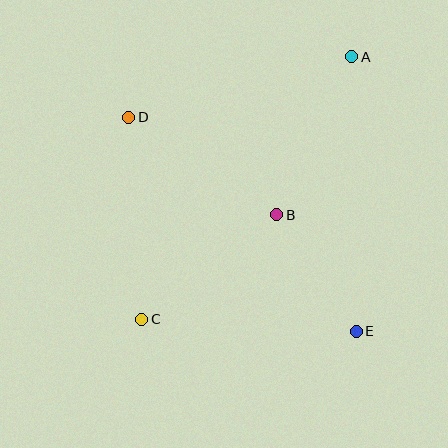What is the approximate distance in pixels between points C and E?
The distance between C and E is approximately 215 pixels.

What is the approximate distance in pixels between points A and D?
The distance between A and D is approximately 231 pixels.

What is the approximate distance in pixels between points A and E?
The distance between A and E is approximately 274 pixels.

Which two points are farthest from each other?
Points A and C are farthest from each other.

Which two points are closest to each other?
Points B and E are closest to each other.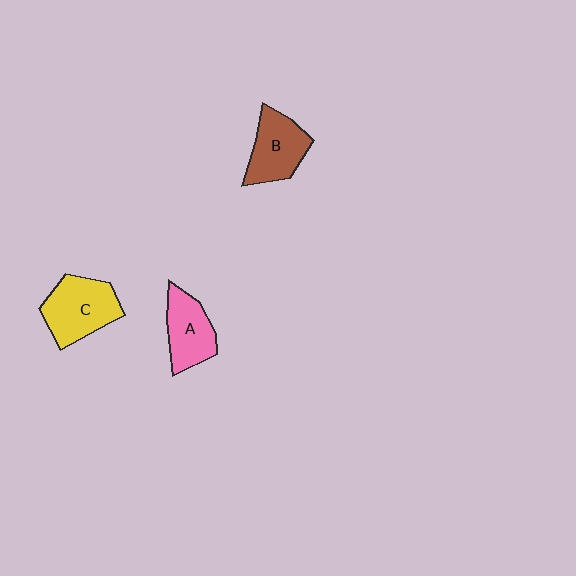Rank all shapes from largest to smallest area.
From largest to smallest: C (yellow), B (brown), A (pink).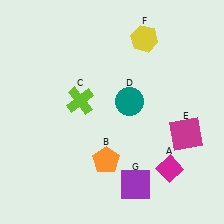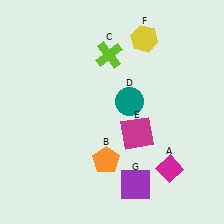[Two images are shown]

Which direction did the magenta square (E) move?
The magenta square (E) moved left.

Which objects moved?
The objects that moved are: the lime cross (C), the magenta square (E).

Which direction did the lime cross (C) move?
The lime cross (C) moved up.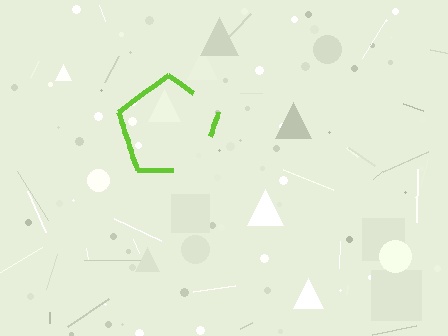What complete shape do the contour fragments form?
The contour fragments form a pentagon.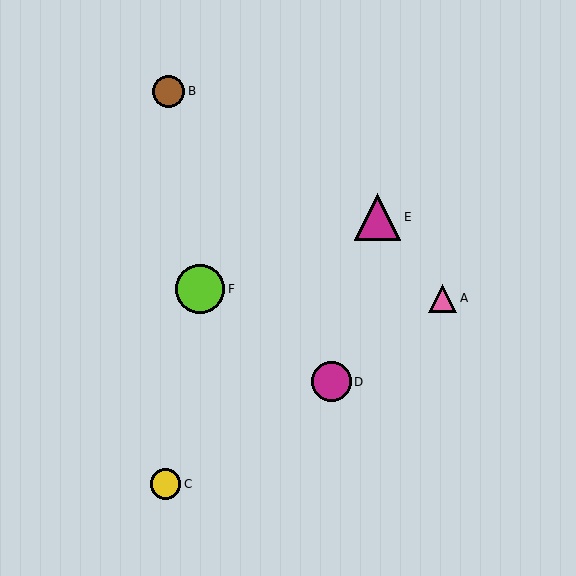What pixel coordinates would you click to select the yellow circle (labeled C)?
Click at (166, 484) to select the yellow circle C.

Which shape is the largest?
The lime circle (labeled F) is the largest.